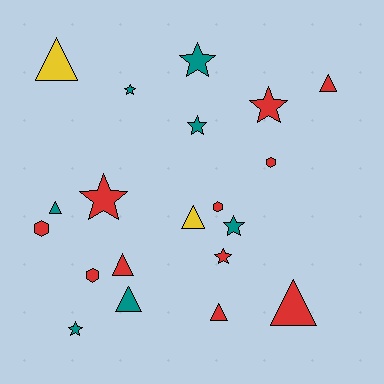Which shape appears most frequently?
Triangle, with 8 objects.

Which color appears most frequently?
Red, with 11 objects.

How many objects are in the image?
There are 20 objects.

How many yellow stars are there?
There are no yellow stars.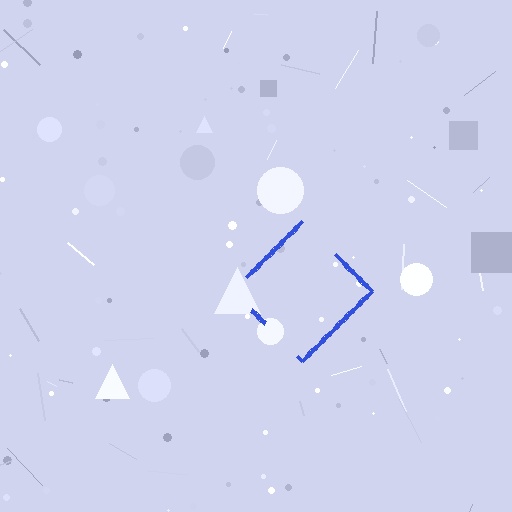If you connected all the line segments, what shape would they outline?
They would outline a diamond.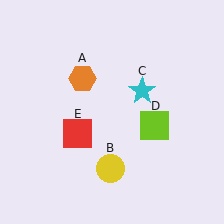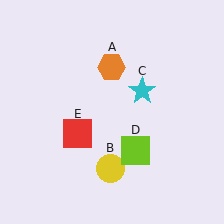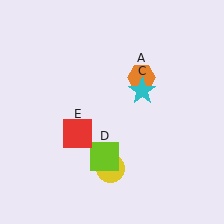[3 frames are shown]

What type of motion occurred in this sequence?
The orange hexagon (object A), lime square (object D) rotated clockwise around the center of the scene.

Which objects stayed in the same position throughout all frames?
Yellow circle (object B) and cyan star (object C) and red square (object E) remained stationary.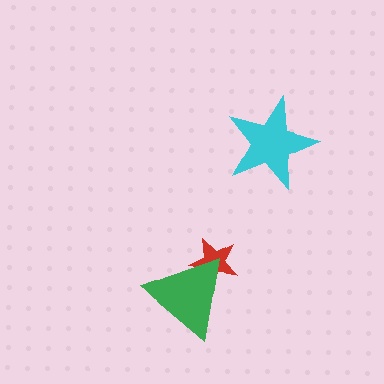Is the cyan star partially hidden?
No, no other shape covers it.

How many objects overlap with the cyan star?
0 objects overlap with the cyan star.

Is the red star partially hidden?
Yes, it is partially covered by another shape.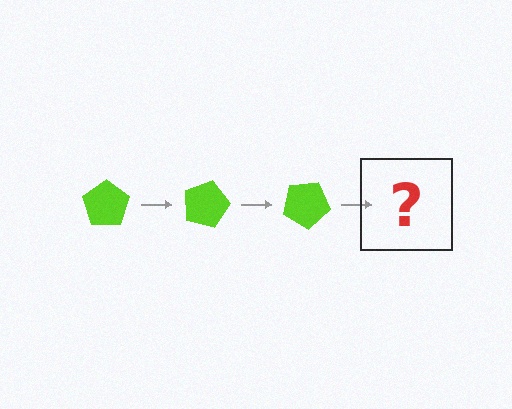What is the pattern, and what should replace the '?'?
The pattern is that the pentagon rotates 15 degrees each step. The '?' should be a lime pentagon rotated 45 degrees.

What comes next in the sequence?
The next element should be a lime pentagon rotated 45 degrees.